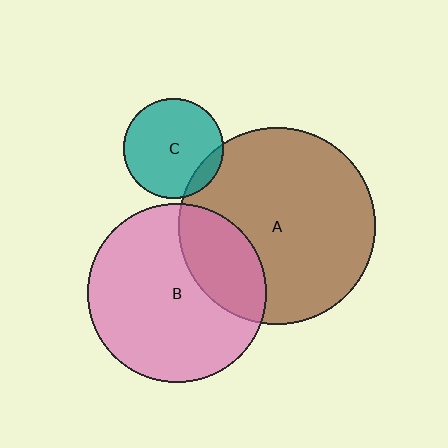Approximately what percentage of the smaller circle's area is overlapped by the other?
Approximately 10%.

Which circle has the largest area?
Circle A (brown).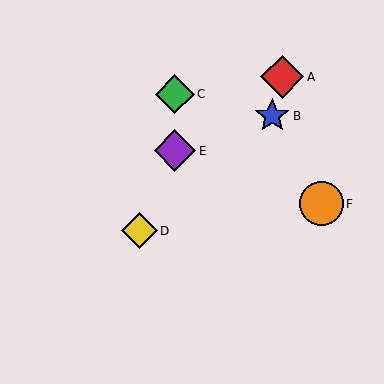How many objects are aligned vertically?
2 objects (C, E) are aligned vertically.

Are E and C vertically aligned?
Yes, both are at x≈175.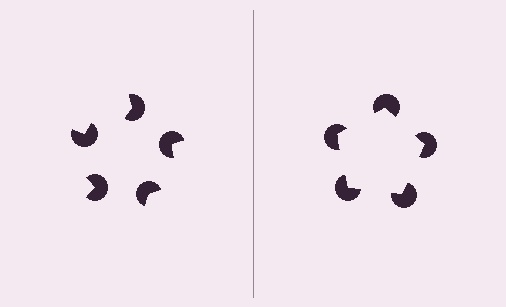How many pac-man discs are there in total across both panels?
10 — 5 on each side.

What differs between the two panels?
The pac-man discs are positioned identically on both sides; only the wedge orientations differ. On the right they align to a pentagon; on the left they are misaligned.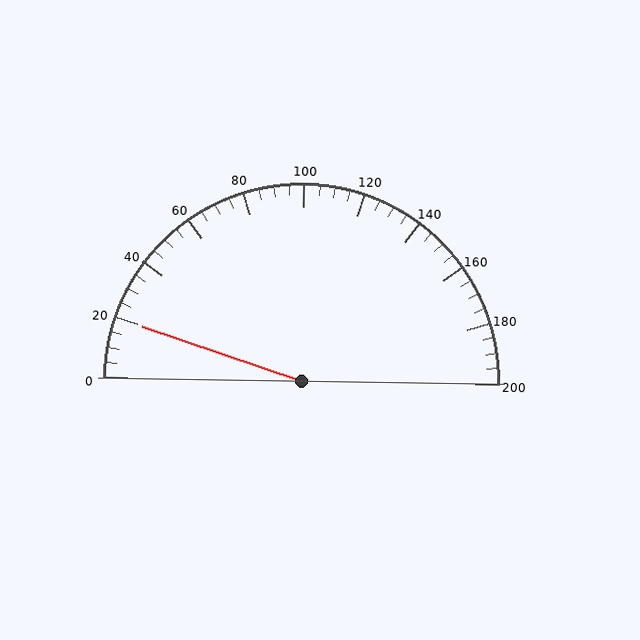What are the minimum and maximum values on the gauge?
The gauge ranges from 0 to 200.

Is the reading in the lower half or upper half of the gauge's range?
The reading is in the lower half of the range (0 to 200).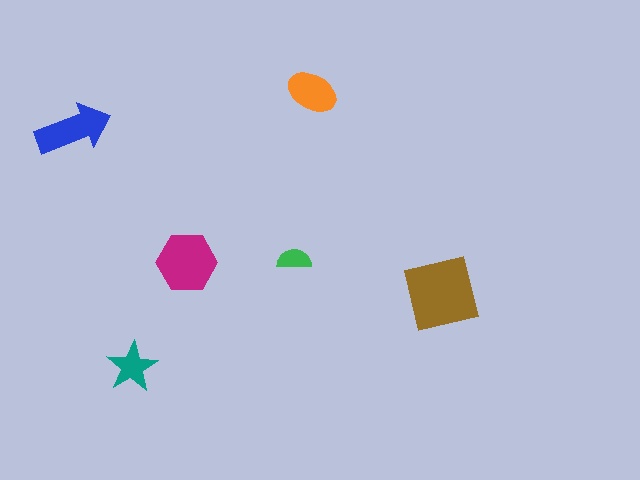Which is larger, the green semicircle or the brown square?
The brown square.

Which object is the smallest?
The green semicircle.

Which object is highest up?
The orange ellipse is topmost.